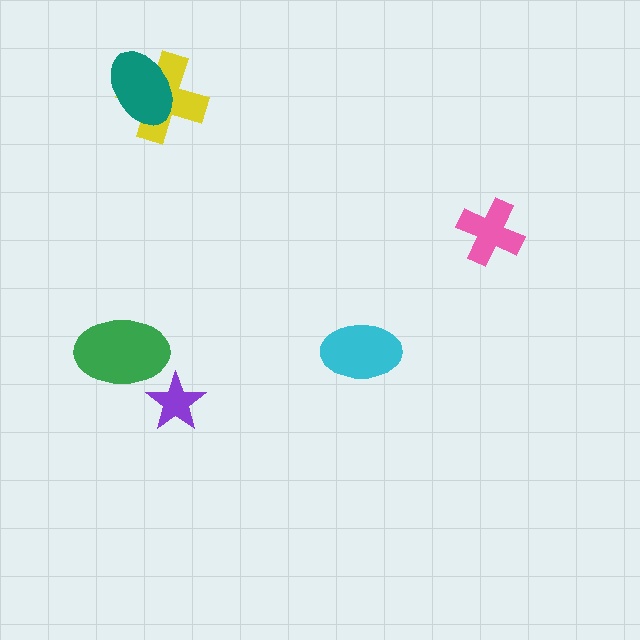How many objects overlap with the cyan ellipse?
0 objects overlap with the cyan ellipse.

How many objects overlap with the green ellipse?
0 objects overlap with the green ellipse.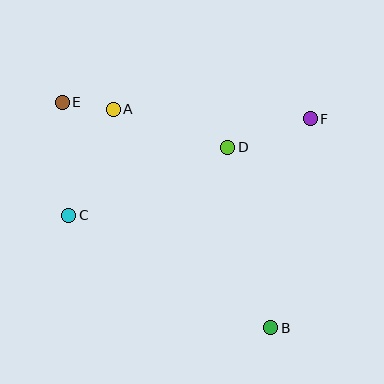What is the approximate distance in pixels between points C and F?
The distance between C and F is approximately 260 pixels.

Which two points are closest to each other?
Points A and E are closest to each other.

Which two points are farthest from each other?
Points B and E are farthest from each other.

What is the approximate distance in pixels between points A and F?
The distance between A and F is approximately 197 pixels.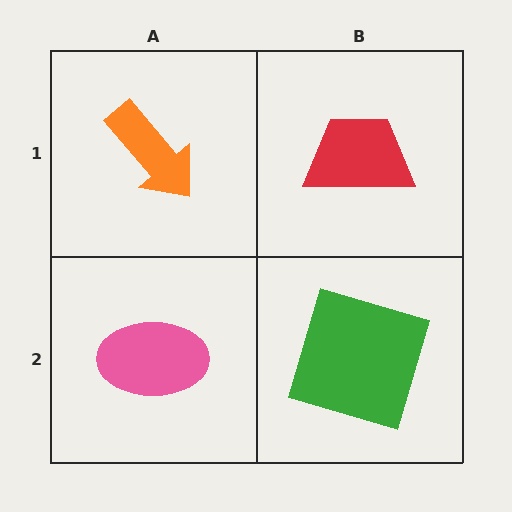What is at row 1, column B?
A red trapezoid.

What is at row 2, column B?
A green square.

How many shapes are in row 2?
2 shapes.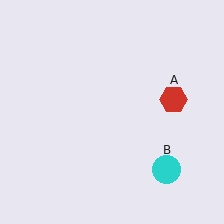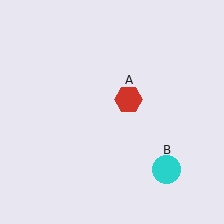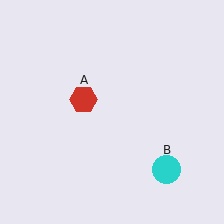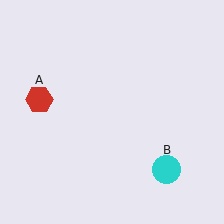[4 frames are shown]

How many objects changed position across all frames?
1 object changed position: red hexagon (object A).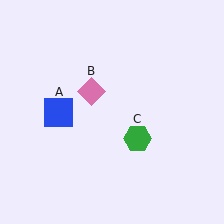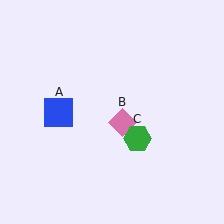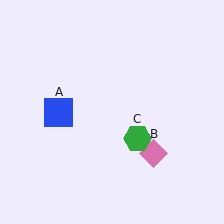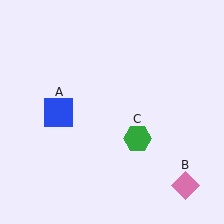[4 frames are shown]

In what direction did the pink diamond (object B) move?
The pink diamond (object B) moved down and to the right.